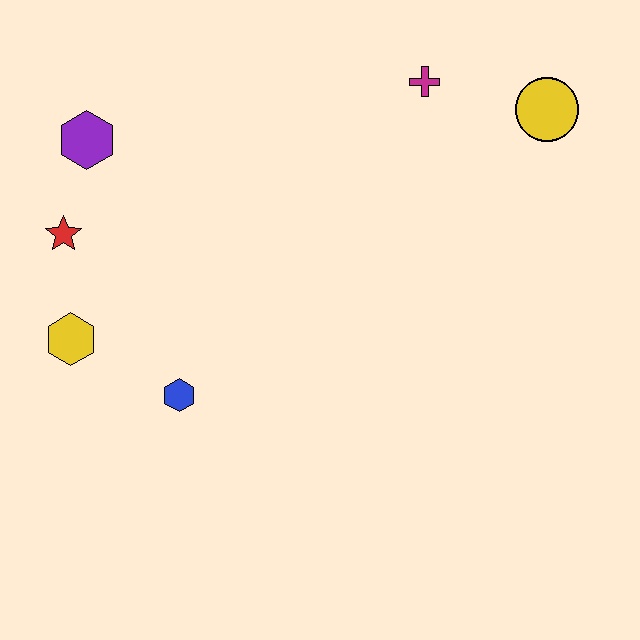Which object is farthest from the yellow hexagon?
The yellow circle is farthest from the yellow hexagon.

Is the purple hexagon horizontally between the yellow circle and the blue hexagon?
No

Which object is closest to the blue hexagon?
The yellow hexagon is closest to the blue hexagon.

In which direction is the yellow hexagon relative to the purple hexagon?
The yellow hexagon is below the purple hexagon.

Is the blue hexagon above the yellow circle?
No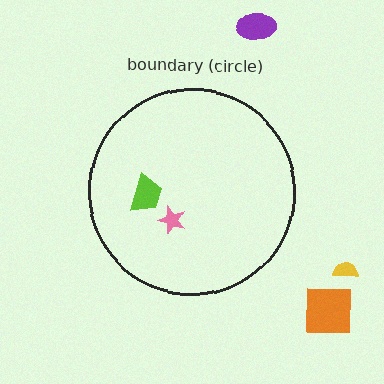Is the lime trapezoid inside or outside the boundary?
Inside.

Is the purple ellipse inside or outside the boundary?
Outside.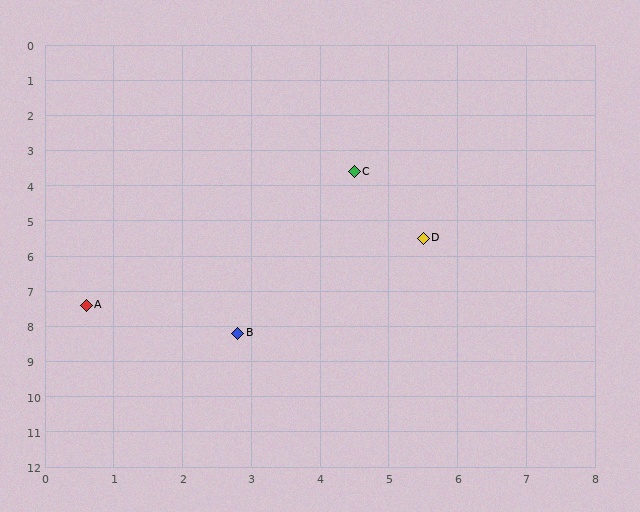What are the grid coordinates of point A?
Point A is at approximately (0.6, 7.4).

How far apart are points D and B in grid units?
Points D and B are about 3.8 grid units apart.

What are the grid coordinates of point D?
Point D is at approximately (5.5, 5.5).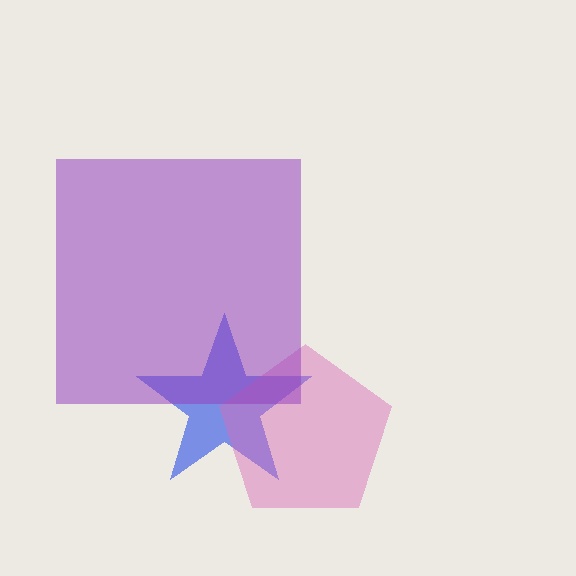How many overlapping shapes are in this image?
There are 3 overlapping shapes in the image.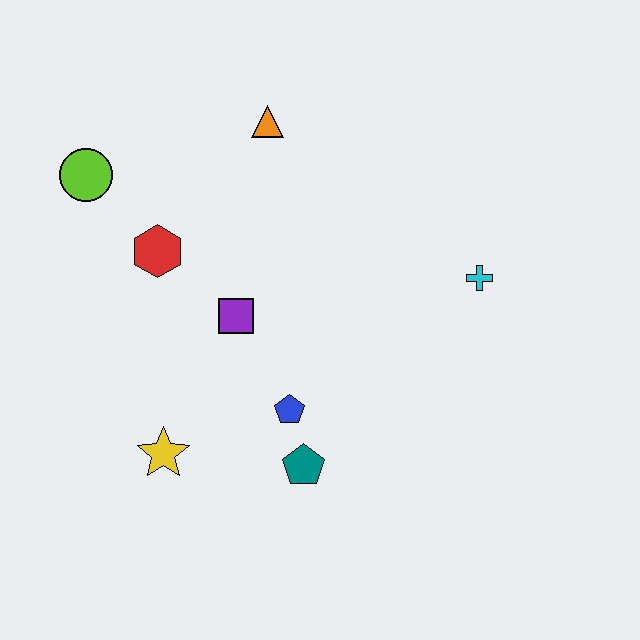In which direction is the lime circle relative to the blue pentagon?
The lime circle is above the blue pentagon.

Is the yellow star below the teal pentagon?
No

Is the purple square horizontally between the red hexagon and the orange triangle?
Yes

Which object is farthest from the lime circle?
The cyan cross is farthest from the lime circle.